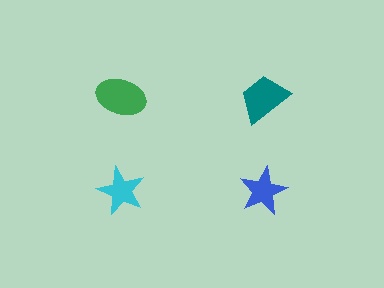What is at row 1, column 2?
A teal trapezoid.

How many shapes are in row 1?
2 shapes.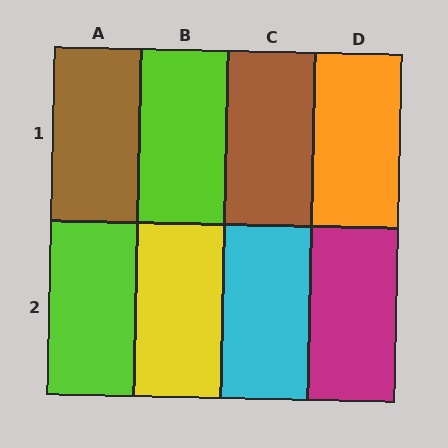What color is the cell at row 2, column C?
Cyan.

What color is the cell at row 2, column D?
Magenta.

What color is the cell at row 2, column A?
Lime.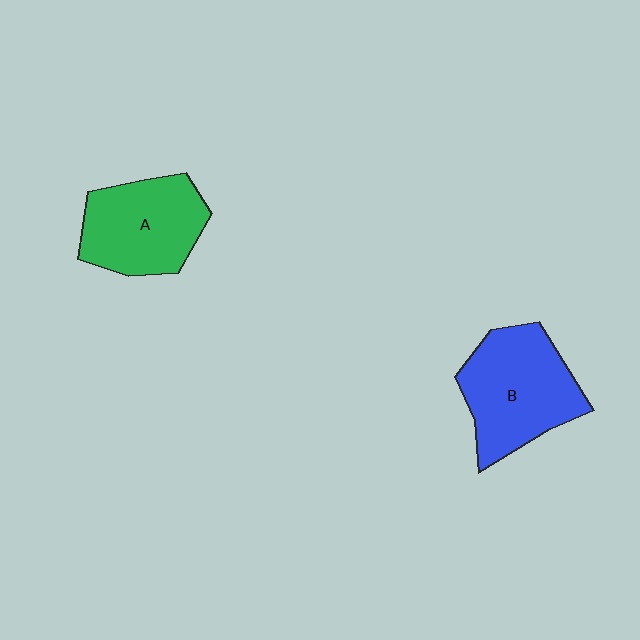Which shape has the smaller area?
Shape A (green).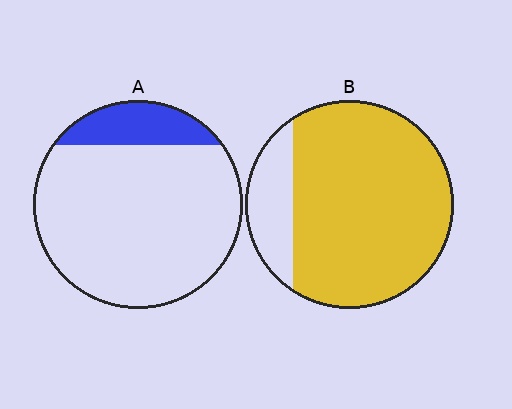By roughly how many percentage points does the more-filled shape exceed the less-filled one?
By roughly 65 percentage points (B over A).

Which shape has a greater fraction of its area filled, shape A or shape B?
Shape B.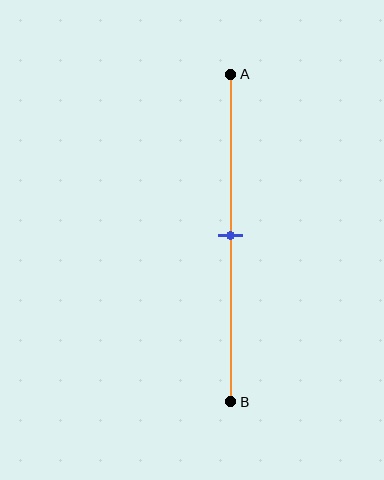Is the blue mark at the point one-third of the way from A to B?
No, the mark is at about 50% from A, not at the 33% one-third point.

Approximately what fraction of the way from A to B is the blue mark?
The blue mark is approximately 50% of the way from A to B.